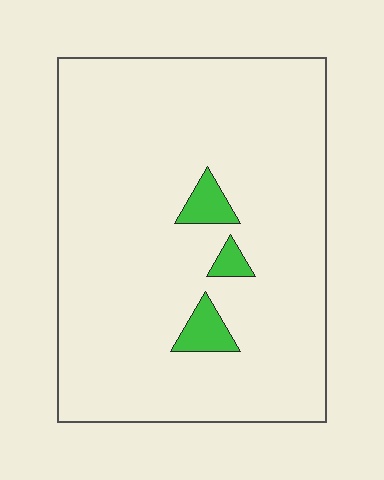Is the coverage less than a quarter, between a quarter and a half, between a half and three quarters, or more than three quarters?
Less than a quarter.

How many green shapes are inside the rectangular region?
3.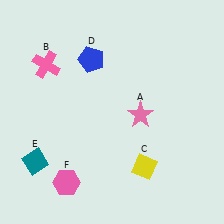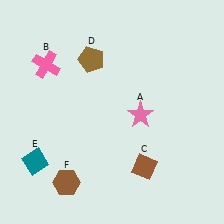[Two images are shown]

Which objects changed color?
C changed from yellow to brown. D changed from blue to brown. F changed from pink to brown.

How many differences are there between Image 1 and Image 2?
There are 3 differences between the two images.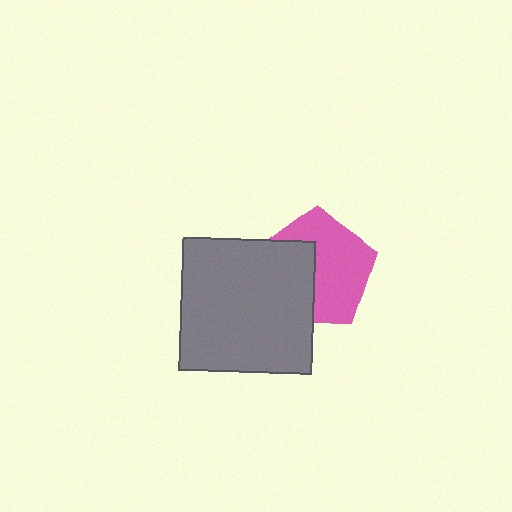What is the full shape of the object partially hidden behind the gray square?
The partially hidden object is a pink pentagon.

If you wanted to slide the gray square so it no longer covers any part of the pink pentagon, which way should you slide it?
Slide it left — that is the most direct way to separate the two shapes.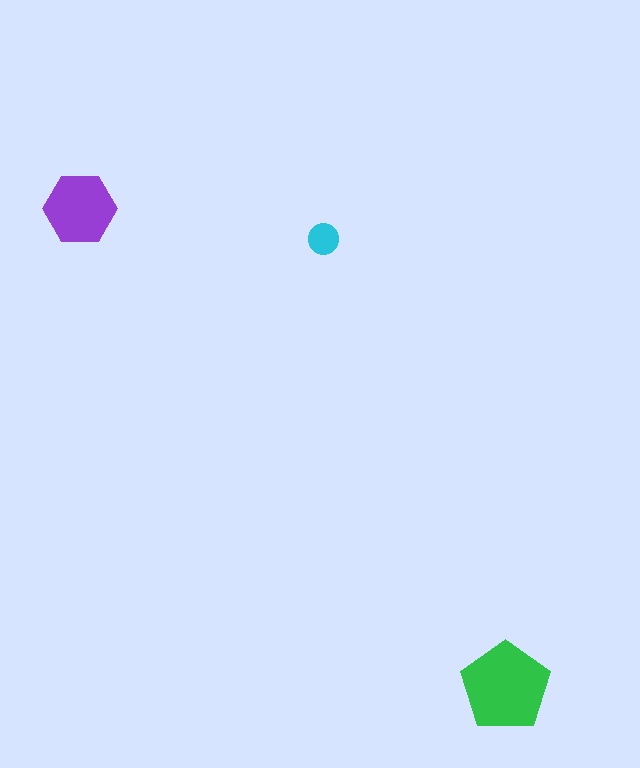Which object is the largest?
The green pentagon.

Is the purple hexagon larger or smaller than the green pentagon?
Smaller.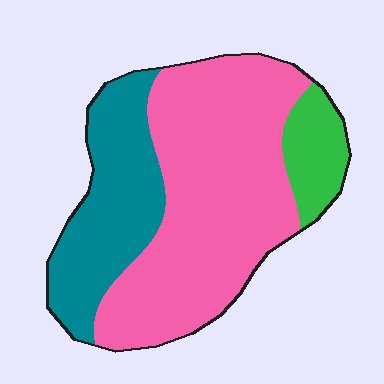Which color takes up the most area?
Pink, at roughly 60%.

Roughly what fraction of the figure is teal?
Teal takes up about one quarter (1/4) of the figure.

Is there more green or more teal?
Teal.